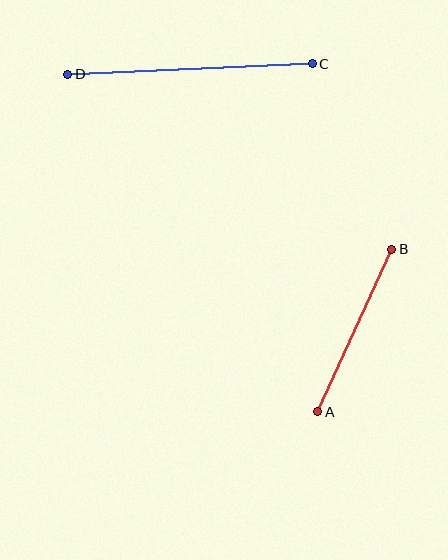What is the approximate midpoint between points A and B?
The midpoint is at approximately (355, 331) pixels.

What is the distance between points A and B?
The distance is approximately 178 pixels.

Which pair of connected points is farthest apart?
Points C and D are farthest apart.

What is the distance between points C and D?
The distance is approximately 245 pixels.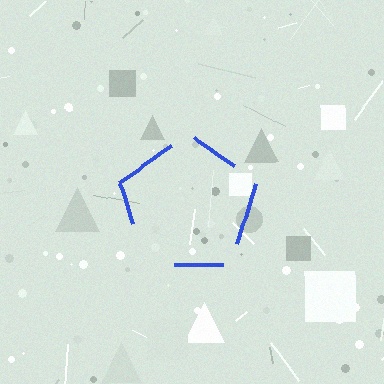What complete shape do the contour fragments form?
The contour fragments form a pentagon.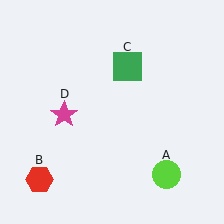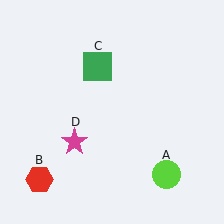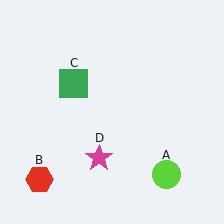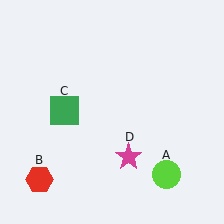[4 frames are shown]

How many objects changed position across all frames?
2 objects changed position: green square (object C), magenta star (object D).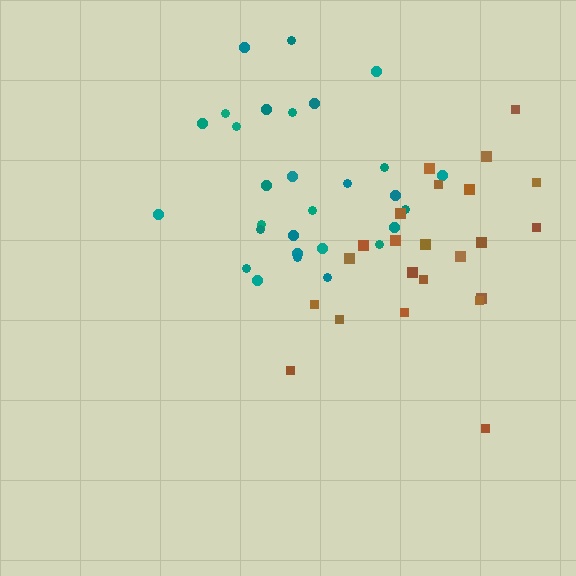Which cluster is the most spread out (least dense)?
Brown.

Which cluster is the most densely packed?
Teal.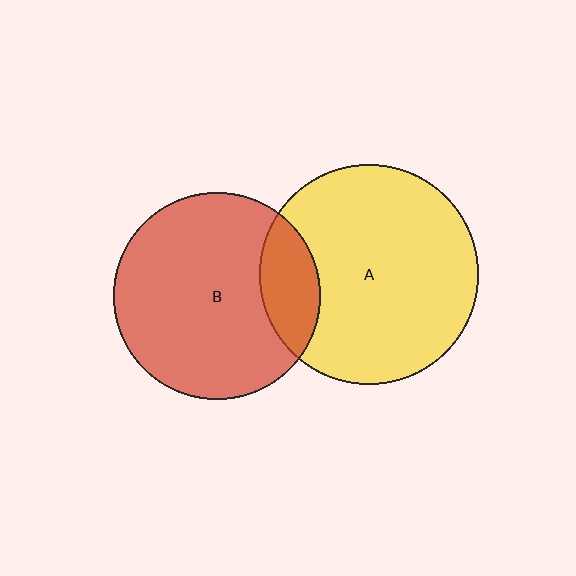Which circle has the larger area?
Circle A (yellow).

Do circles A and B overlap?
Yes.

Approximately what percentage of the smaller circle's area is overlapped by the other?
Approximately 20%.